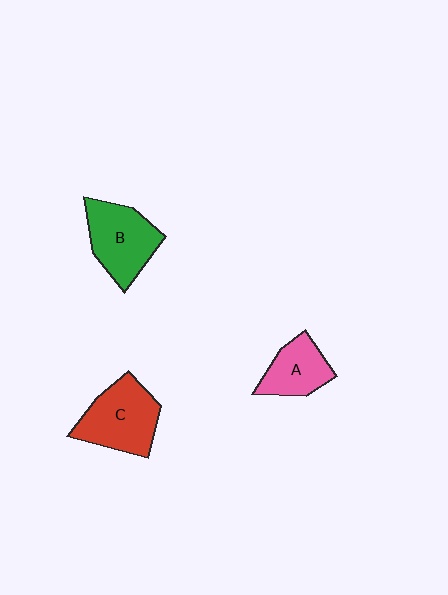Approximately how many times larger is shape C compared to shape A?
Approximately 1.5 times.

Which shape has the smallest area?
Shape A (pink).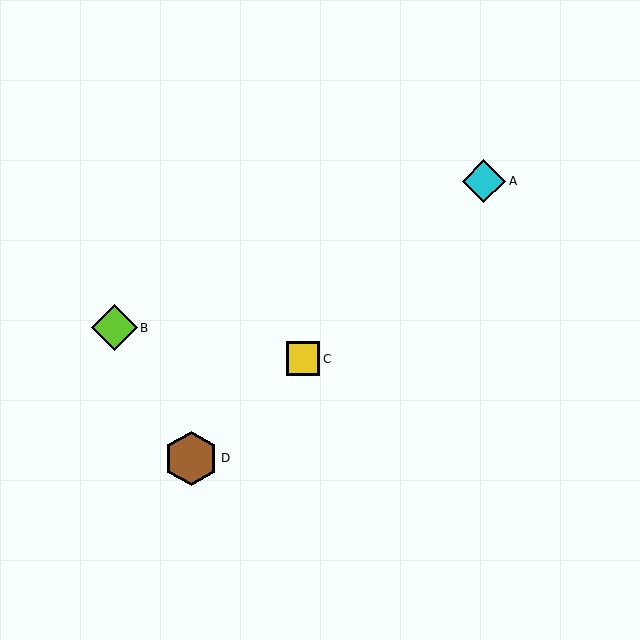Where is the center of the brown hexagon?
The center of the brown hexagon is at (191, 458).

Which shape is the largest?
The brown hexagon (labeled D) is the largest.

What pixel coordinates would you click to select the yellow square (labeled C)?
Click at (303, 359) to select the yellow square C.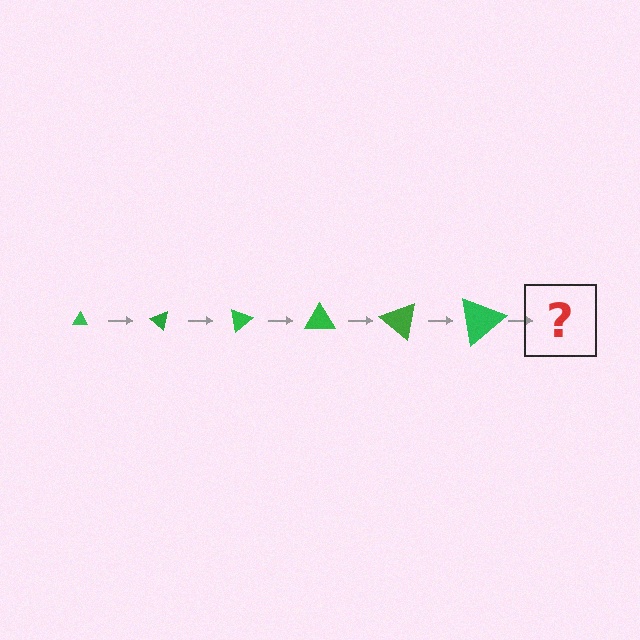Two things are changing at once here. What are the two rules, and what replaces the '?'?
The two rules are that the triangle grows larger each step and it rotates 40 degrees each step. The '?' should be a triangle, larger than the previous one and rotated 240 degrees from the start.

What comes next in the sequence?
The next element should be a triangle, larger than the previous one and rotated 240 degrees from the start.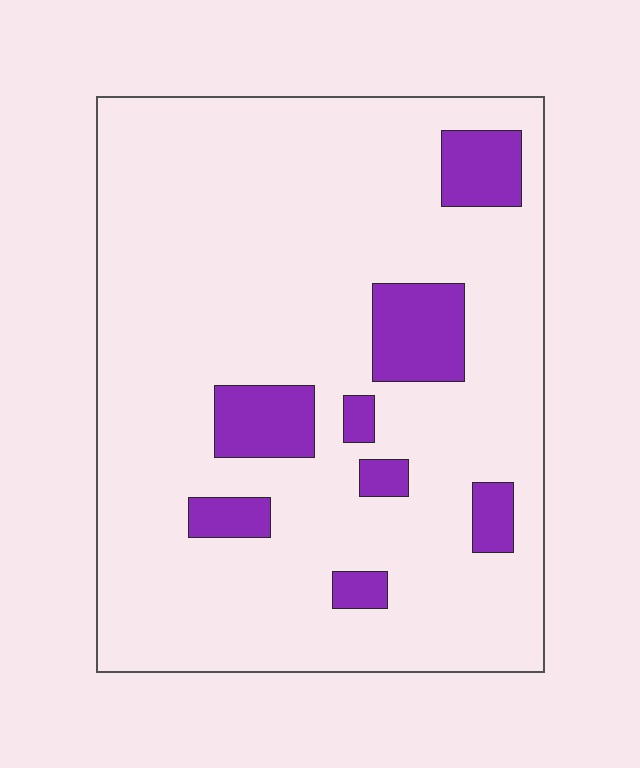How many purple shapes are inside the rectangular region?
8.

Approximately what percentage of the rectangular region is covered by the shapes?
Approximately 15%.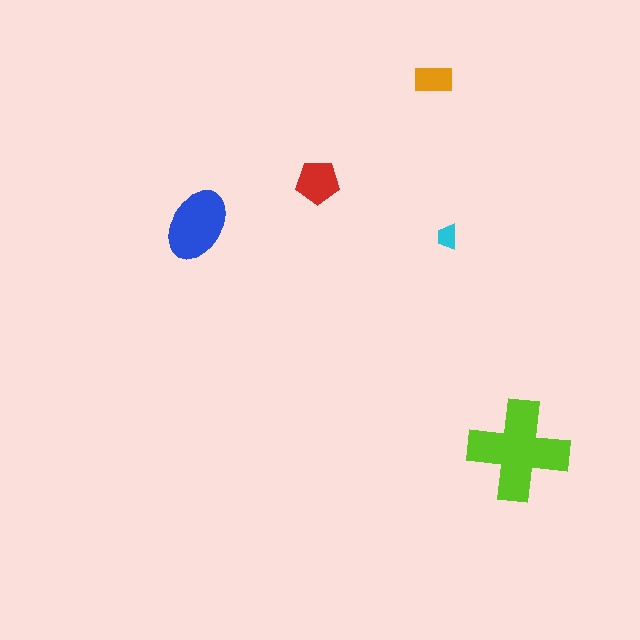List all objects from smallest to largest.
The cyan trapezoid, the orange rectangle, the red pentagon, the blue ellipse, the lime cross.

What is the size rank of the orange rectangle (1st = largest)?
4th.